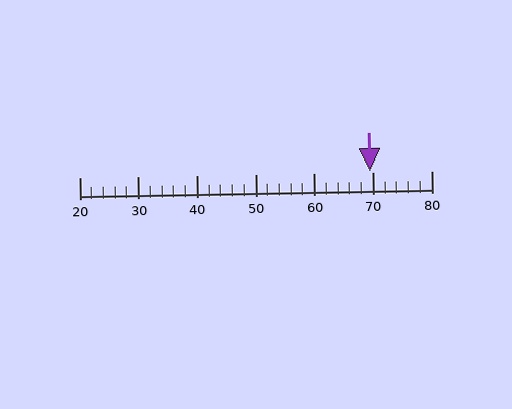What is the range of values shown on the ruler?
The ruler shows values from 20 to 80.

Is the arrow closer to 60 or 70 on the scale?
The arrow is closer to 70.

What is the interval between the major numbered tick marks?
The major tick marks are spaced 10 units apart.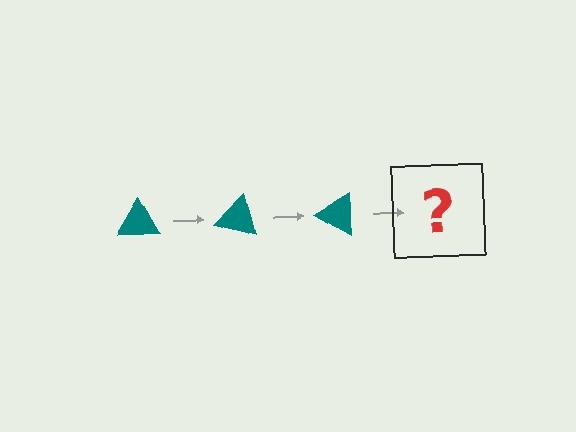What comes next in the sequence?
The next element should be a teal triangle rotated 45 degrees.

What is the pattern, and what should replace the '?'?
The pattern is that the triangle rotates 15 degrees each step. The '?' should be a teal triangle rotated 45 degrees.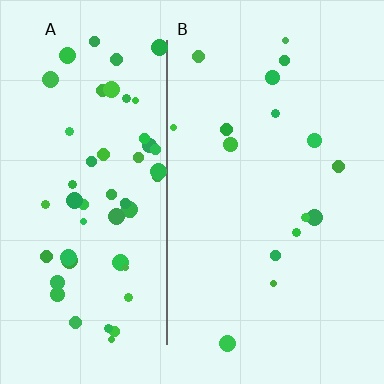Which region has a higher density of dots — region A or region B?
A (the left).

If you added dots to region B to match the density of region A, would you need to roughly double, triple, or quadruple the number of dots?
Approximately quadruple.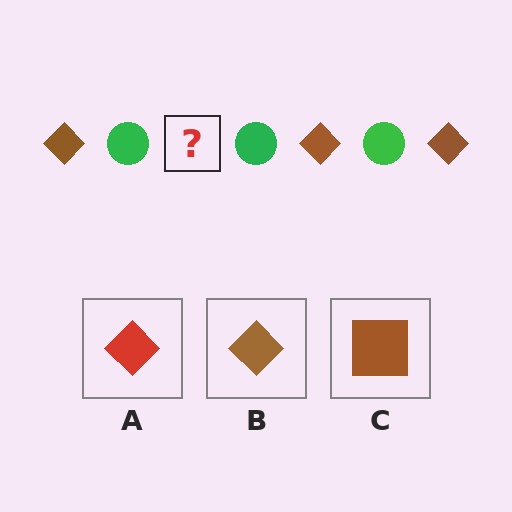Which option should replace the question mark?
Option B.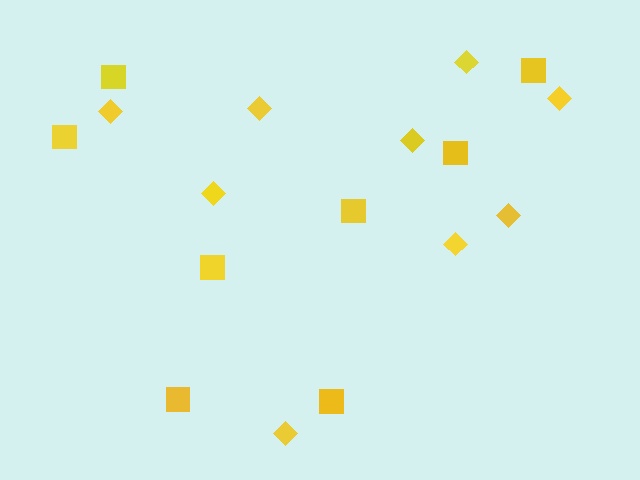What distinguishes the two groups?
There are 2 groups: one group of squares (8) and one group of diamonds (9).